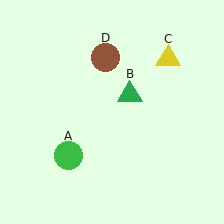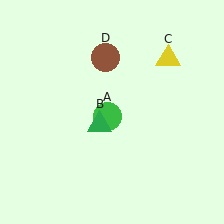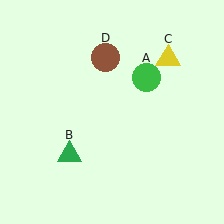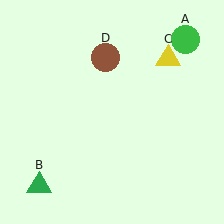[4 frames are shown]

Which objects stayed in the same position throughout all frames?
Yellow triangle (object C) and brown circle (object D) remained stationary.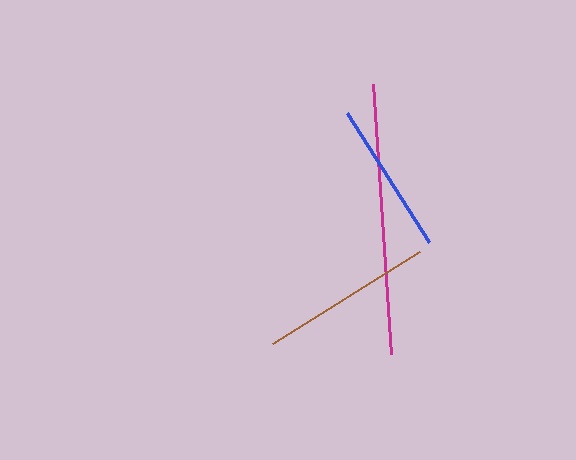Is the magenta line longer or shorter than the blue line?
The magenta line is longer than the blue line.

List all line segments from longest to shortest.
From longest to shortest: magenta, brown, blue.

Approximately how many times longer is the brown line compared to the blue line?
The brown line is approximately 1.1 times the length of the blue line.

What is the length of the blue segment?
The blue segment is approximately 153 pixels long.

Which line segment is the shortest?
The blue line is the shortest at approximately 153 pixels.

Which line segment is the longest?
The magenta line is the longest at approximately 271 pixels.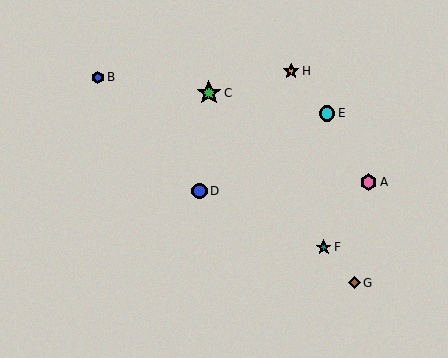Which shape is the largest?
The green star (labeled C) is the largest.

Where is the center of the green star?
The center of the green star is at (209, 93).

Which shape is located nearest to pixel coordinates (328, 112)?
The cyan circle (labeled E) at (327, 113) is nearest to that location.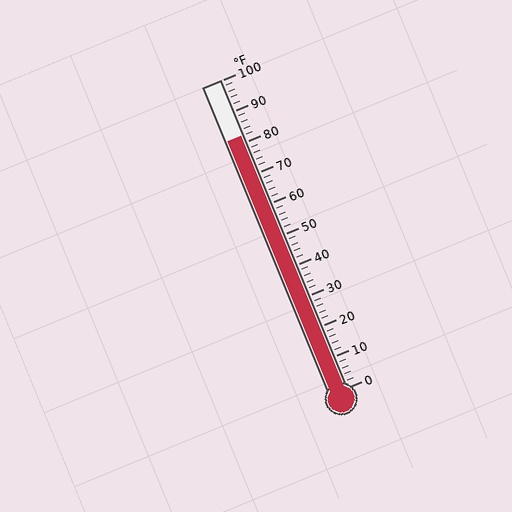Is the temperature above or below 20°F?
The temperature is above 20°F.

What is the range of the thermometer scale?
The thermometer scale ranges from 0°F to 100°F.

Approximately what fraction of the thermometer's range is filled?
The thermometer is filled to approximately 80% of its range.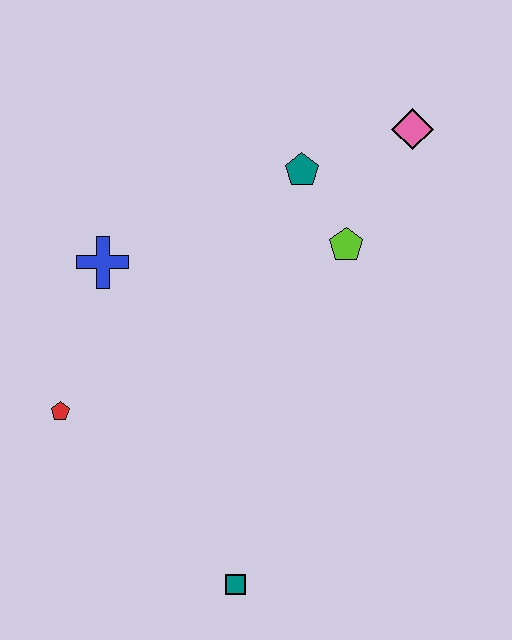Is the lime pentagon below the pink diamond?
Yes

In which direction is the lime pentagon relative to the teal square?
The lime pentagon is above the teal square.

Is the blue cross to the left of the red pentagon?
No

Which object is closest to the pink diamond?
The teal pentagon is closest to the pink diamond.